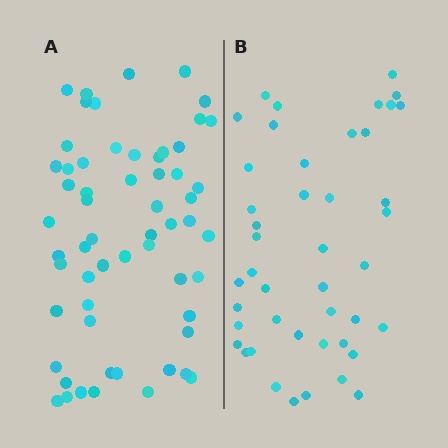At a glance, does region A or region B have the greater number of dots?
Region A (the left region) has more dots.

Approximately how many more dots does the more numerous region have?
Region A has approximately 15 more dots than region B.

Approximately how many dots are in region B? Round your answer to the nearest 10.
About 40 dots. (The exact count is 44, which rounds to 40.)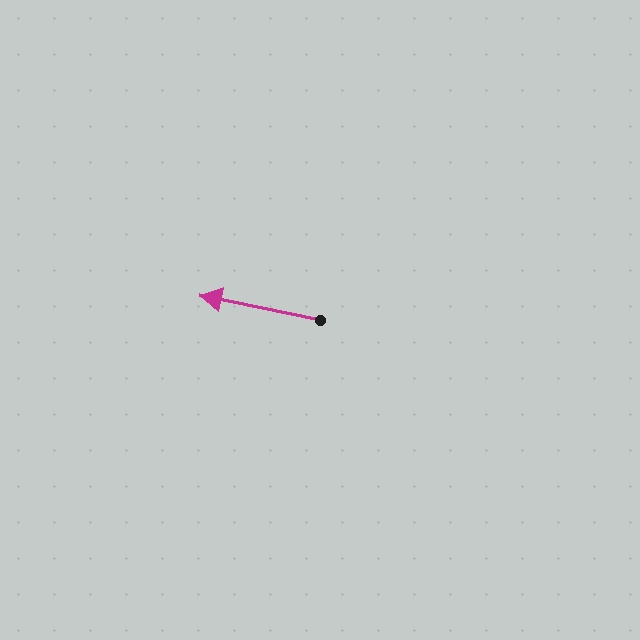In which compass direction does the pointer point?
West.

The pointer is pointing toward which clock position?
Roughly 9 o'clock.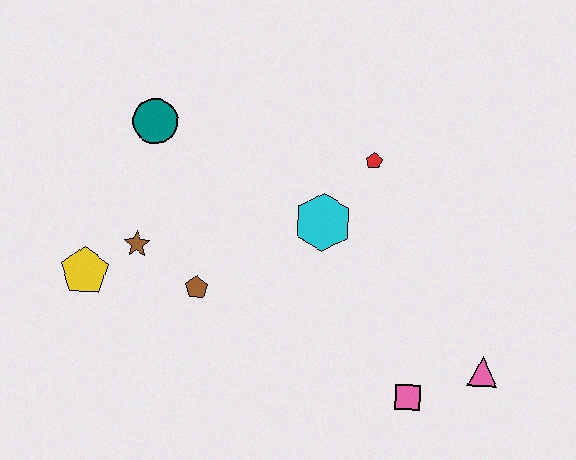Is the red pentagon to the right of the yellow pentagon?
Yes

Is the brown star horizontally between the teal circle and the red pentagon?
No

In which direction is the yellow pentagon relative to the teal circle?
The yellow pentagon is below the teal circle.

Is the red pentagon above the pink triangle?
Yes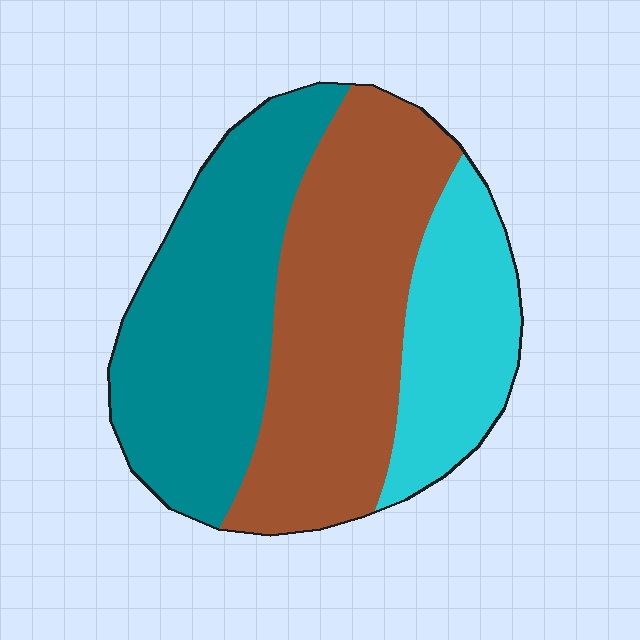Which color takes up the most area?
Brown, at roughly 40%.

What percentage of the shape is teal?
Teal covers around 35% of the shape.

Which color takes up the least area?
Cyan, at roughly 20%.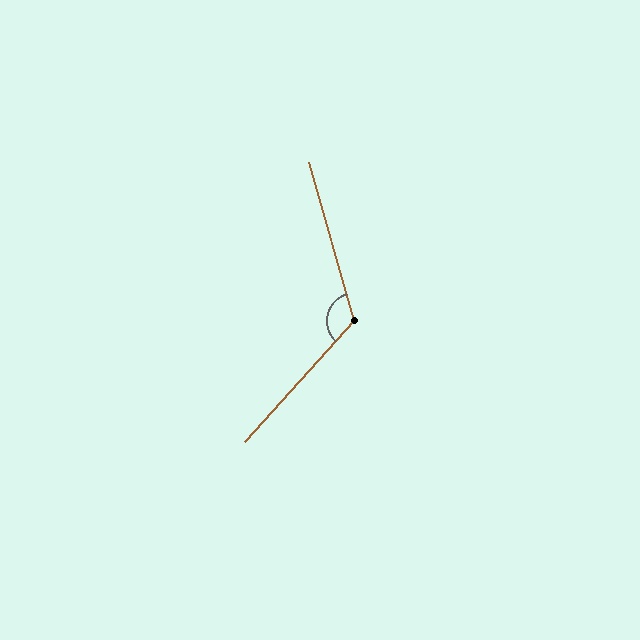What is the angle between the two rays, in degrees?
Approximately 122 degrees.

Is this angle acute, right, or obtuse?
It is obtuse.